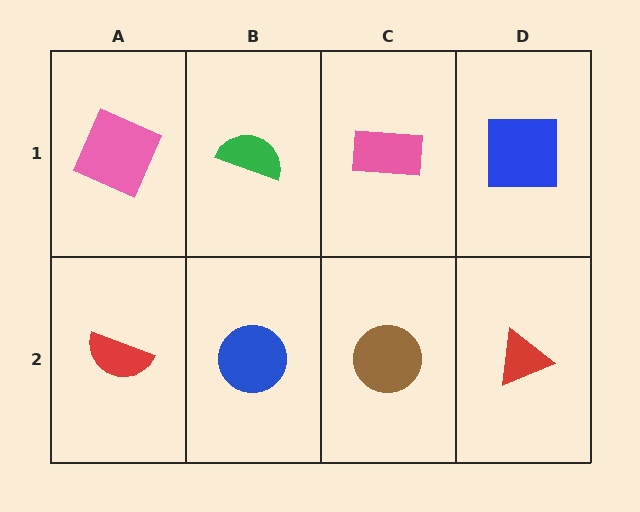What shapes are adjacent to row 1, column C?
A brown circle (row 2, column C), a green semicircle (row 1, column B), a blue square (row 1, column D).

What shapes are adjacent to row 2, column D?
A blue square (row 1, column D), a brown circle (row 2, column C).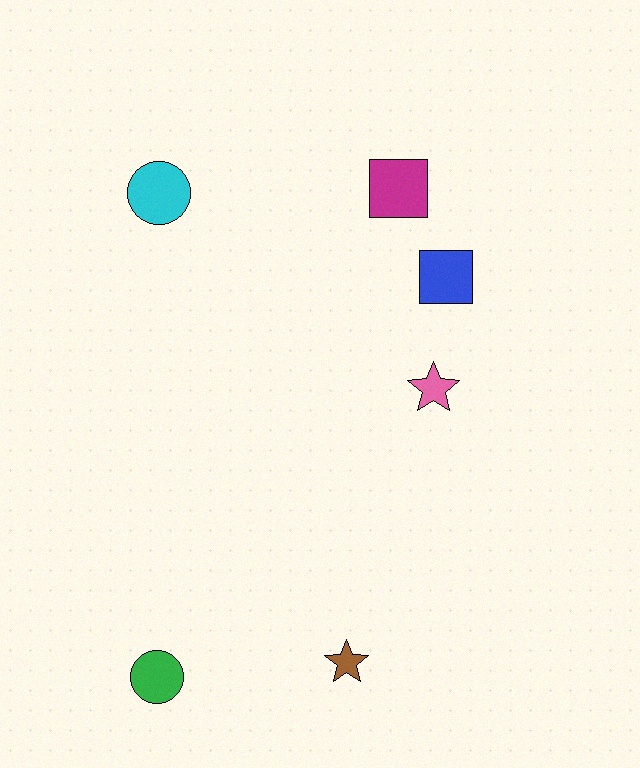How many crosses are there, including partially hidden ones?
There are no crosses.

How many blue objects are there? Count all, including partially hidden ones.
There is 1 blue object.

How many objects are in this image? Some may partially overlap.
There are 6 objects.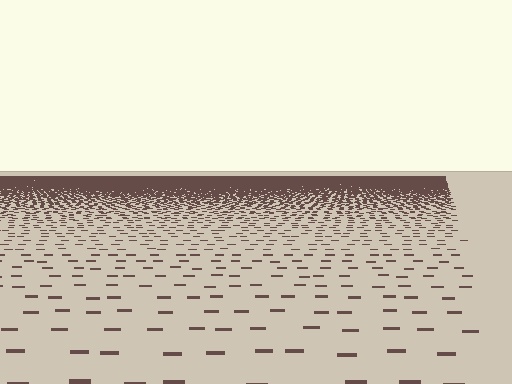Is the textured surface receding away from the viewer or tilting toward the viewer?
The surface is receding away from the viewer. Texture elements get smaller and denser toward the top.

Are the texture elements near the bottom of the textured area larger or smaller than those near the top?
Larger. Near the bottom, elements are closer to the viewer and appear at a bigger on-screen size.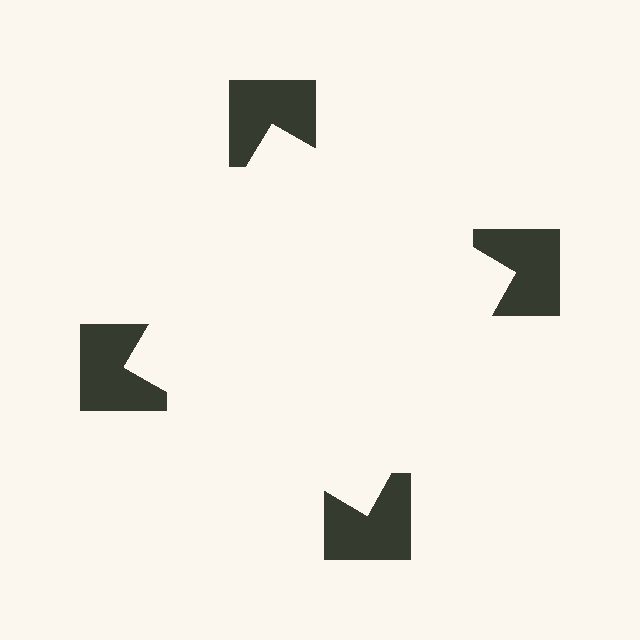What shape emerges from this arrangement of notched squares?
An illusory square — its edges are inferred from the aligned wedge cuts in the notched squares, not physically drawn.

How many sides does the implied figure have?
4 sides.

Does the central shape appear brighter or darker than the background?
It typically appears slightly brighter than the background, even though no actual brightness change is drawn.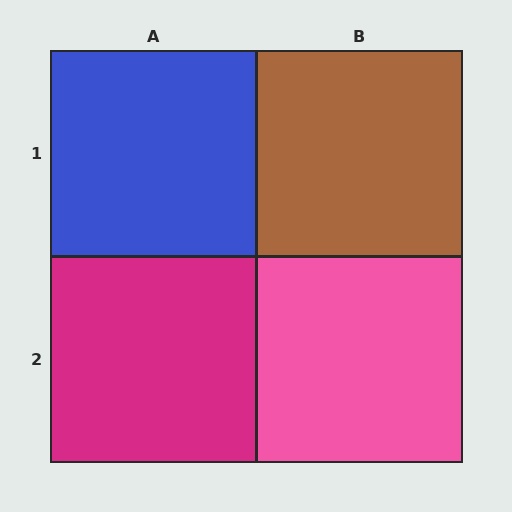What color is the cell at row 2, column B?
Pink.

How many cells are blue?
1 cell is blue.